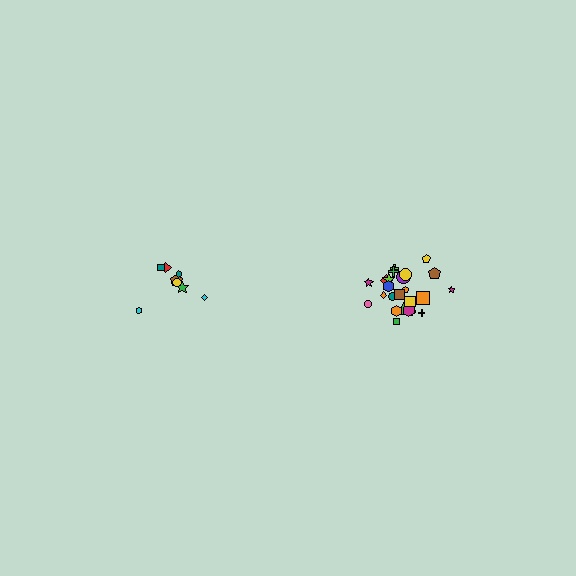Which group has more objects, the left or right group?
The right group.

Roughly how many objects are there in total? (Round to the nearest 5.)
Roughly 35 objects in total.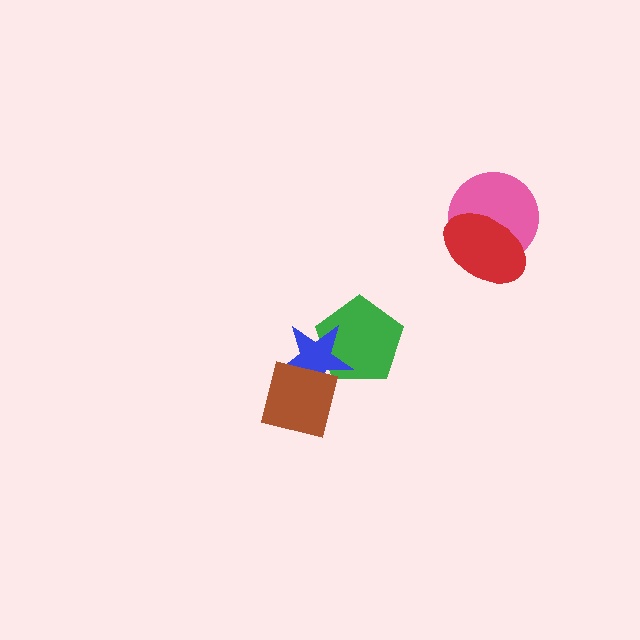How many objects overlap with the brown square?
1 object overlaps with the brown square.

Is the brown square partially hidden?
No, no other shape covers it.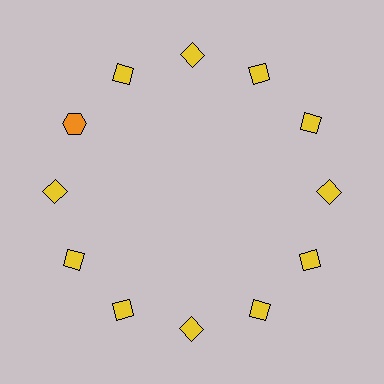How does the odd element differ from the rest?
It differs in both color (orange instead of yellow) and shape (hexagon instead of diamond).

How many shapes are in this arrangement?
There are 12 shapes arranged in a ring pattern.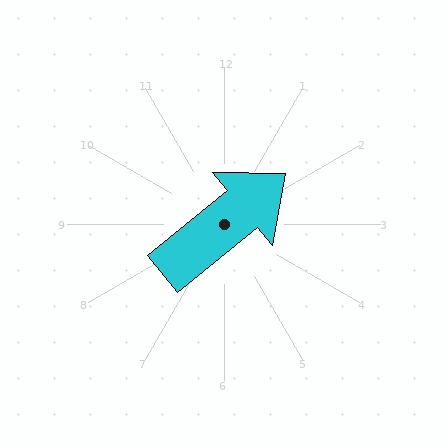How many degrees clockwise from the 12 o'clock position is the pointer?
Approximately 51 degrees.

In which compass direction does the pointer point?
Northeast.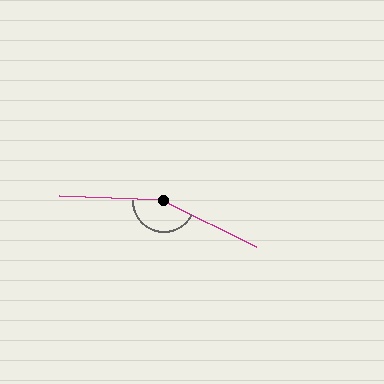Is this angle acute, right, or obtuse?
It is obtuse.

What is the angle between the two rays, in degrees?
Approximately 156 degrees.